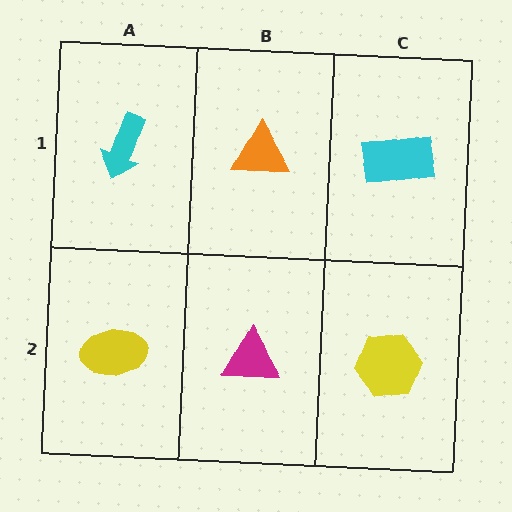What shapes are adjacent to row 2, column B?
An orange triangle (row 1, column B), a yellow ellipse (row 2, column A), a yellow hexagon (row 2, column C).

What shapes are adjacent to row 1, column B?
A magenta triangle (row 2, column B), a cyan arrow (row 1, column A), a cyan rectangle (row 1, column C).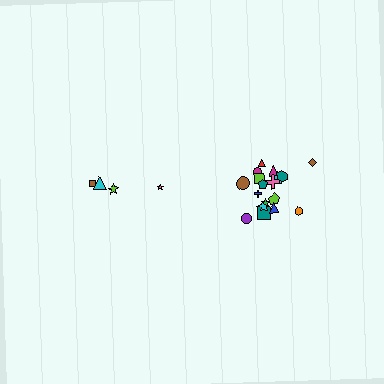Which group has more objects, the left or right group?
The right group.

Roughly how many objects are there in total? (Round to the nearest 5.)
Roughly 20 objects in total.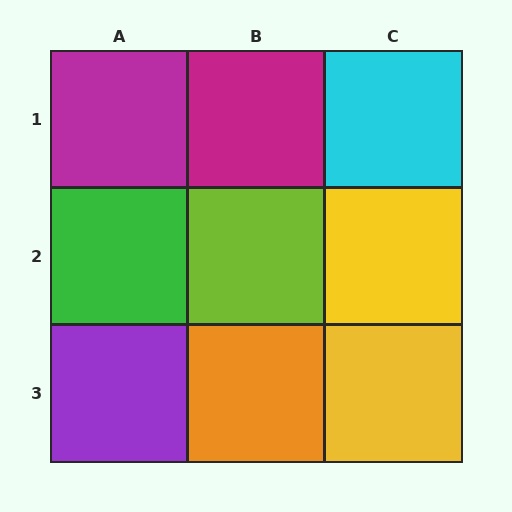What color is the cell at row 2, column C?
Yellow.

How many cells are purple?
1 cell is purple.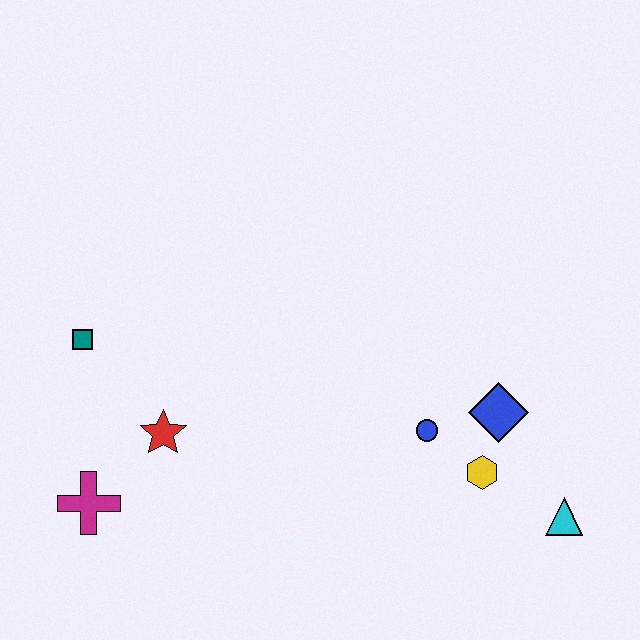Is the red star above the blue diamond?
No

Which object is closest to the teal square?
The red star is closest to the teal square.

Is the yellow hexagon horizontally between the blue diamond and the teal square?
Yes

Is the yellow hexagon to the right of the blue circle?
Yes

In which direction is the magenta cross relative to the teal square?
The magenta cross is below the teal square.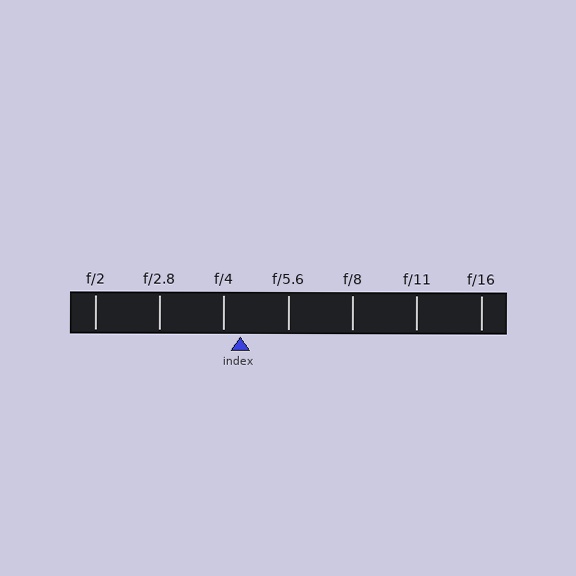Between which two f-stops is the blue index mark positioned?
The index mark is between f/4 and f/5.6.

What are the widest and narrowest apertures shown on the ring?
The widest aperture shown is f/2 and the narrowest is f/16.